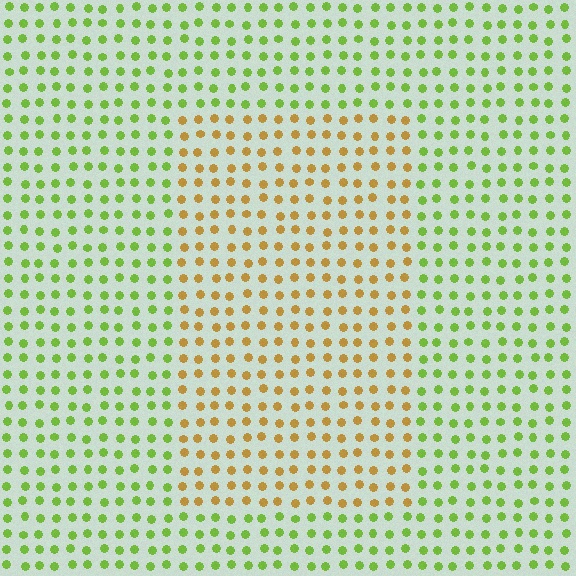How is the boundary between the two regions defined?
The boundary is defined purely by a slight shift in hue (about 55 degrees). Spacing, size, and orientation are identical on both sides.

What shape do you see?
I see a rectangle.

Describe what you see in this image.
The image is filled with small lime elements in a uniform arrangement. A rectangle-shaped region is visible where the elements are tinted to a slightly different hue, forming a subtle color boundary.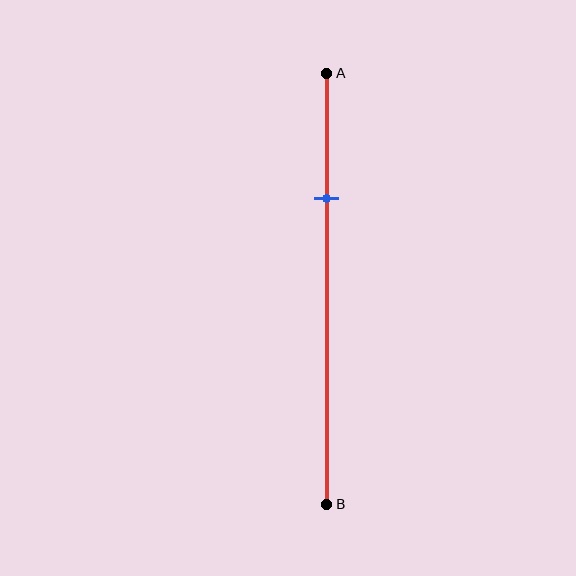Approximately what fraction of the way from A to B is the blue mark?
The blue mark is approximately 30% of the way from A to B.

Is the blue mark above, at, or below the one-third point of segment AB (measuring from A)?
The blue mark is above the one-third point of segment AB.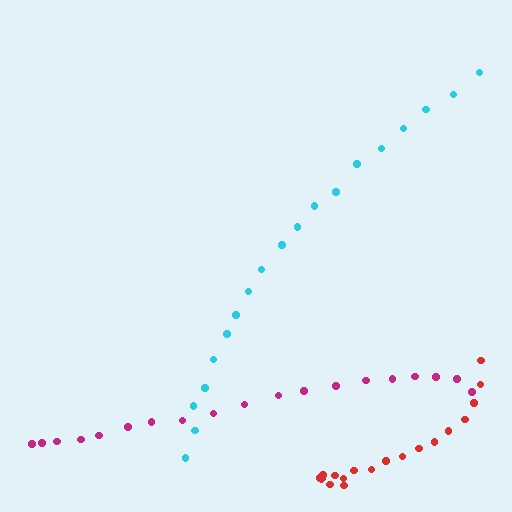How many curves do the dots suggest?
There are 3 distinct paths.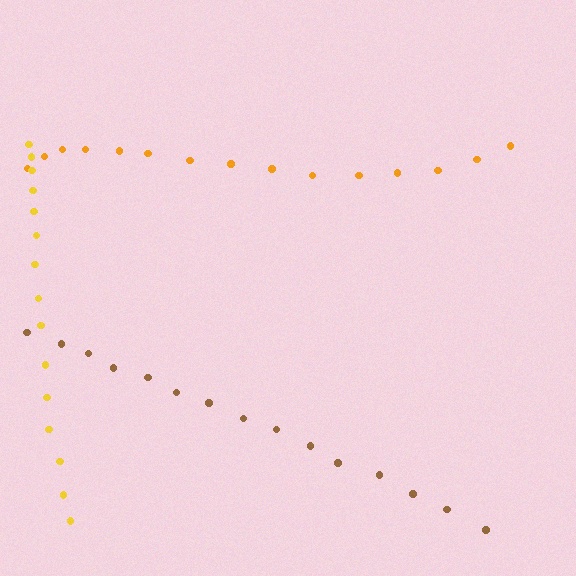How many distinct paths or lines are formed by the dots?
There are 3 distinct paths.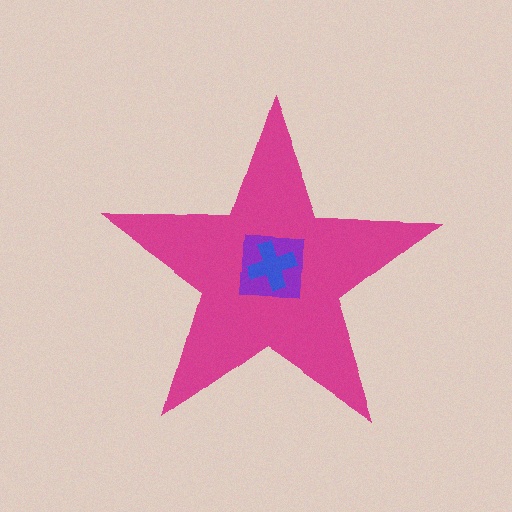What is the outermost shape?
The magenta star.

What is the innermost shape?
The blue cross.